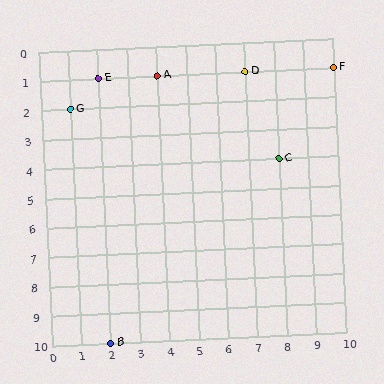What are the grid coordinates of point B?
Point B is at grid coordinates (2, 10).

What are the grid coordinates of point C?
Point C is at grid coordinates (8, 4).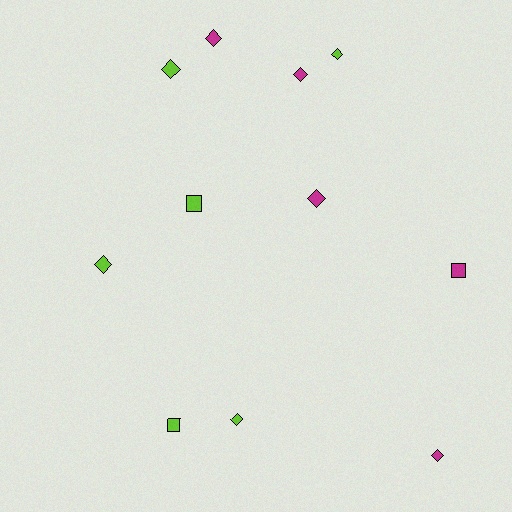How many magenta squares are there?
There is 1 magenta square.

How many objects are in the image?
There are 11 objects.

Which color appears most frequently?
Lime, with 6 objects.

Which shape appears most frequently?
Diamond, with 8 objects.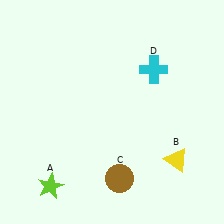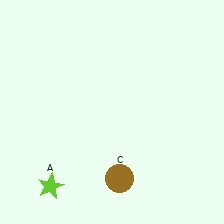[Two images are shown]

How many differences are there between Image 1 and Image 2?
There are 2 differences between the two images.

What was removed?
The cyan cross (D), the yellow triangle (B) were removed in Image 2.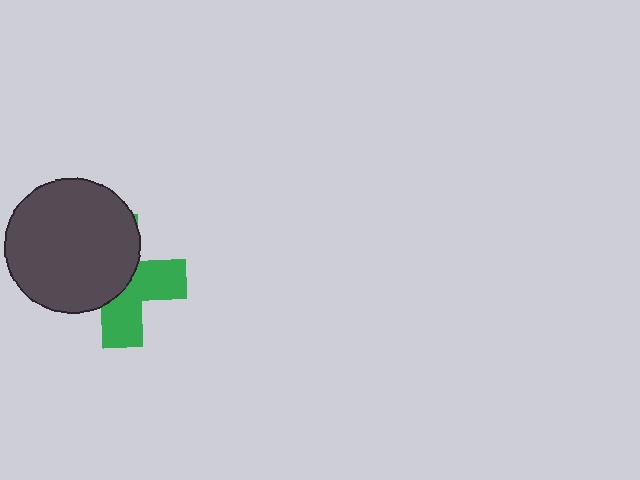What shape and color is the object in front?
The object in front is a dark gray circle.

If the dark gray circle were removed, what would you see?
You would see the complete green cross.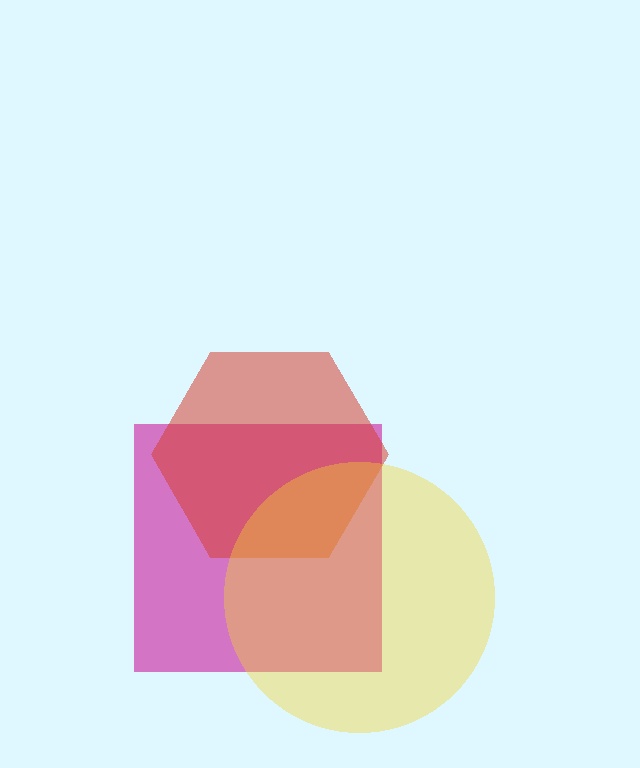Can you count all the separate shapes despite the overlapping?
Yes, there are 3 separate shapes.